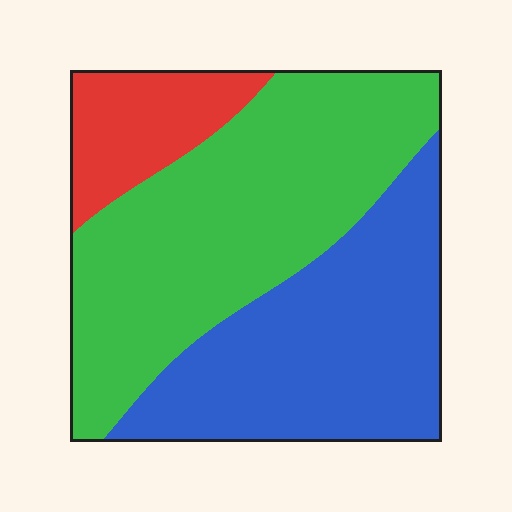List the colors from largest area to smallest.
From largest to smallest: green, blue, red.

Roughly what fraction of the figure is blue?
Blue covers roughly 40% of the figure.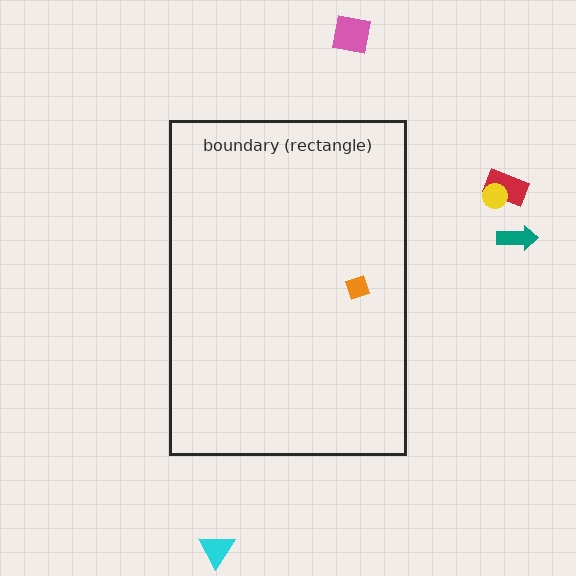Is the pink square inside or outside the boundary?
Outside.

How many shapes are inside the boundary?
1 inside, 5 outside.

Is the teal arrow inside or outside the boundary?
Outside.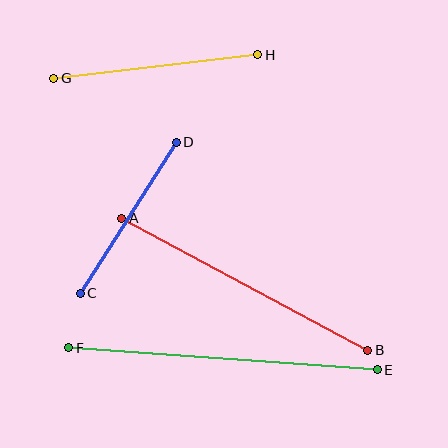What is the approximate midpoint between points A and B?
The midpoint is at approximately (245, 284) pixels.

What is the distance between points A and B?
The distance is approximately 279 pixels.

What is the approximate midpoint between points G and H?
The midpoint is at approximately (156, 67) pixels.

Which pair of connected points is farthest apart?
Points E and F are farthest apart.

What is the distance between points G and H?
The distance is approximately 205 pixels.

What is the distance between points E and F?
The distance is approximately 309 pixels.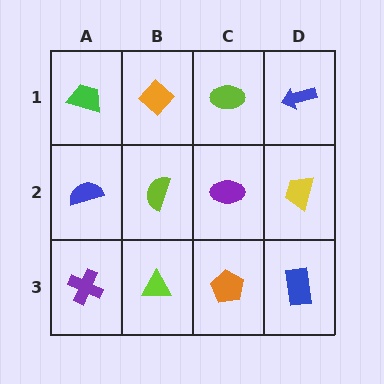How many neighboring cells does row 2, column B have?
4.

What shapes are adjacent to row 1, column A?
A blue semicircle (row 2, column A), an orange diamond (row 1, column B).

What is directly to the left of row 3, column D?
An orange pentagon.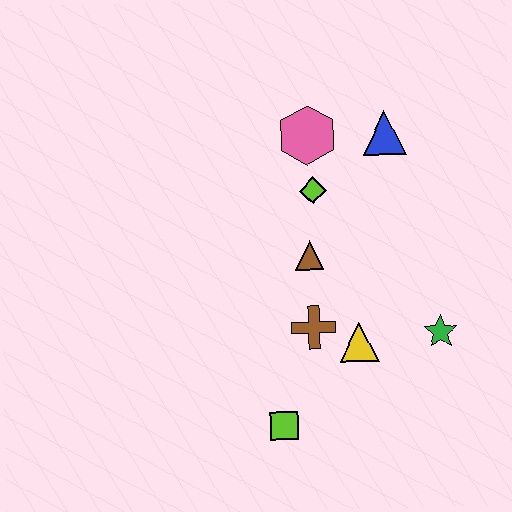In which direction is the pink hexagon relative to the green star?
The pink hexagon is above the green star.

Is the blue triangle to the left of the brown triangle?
No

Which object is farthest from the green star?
The pink hexagon is farthest from the green star.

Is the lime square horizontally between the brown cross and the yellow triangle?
No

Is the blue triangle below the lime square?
No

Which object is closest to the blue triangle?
The pink hexagon is closest to the blue triangle.